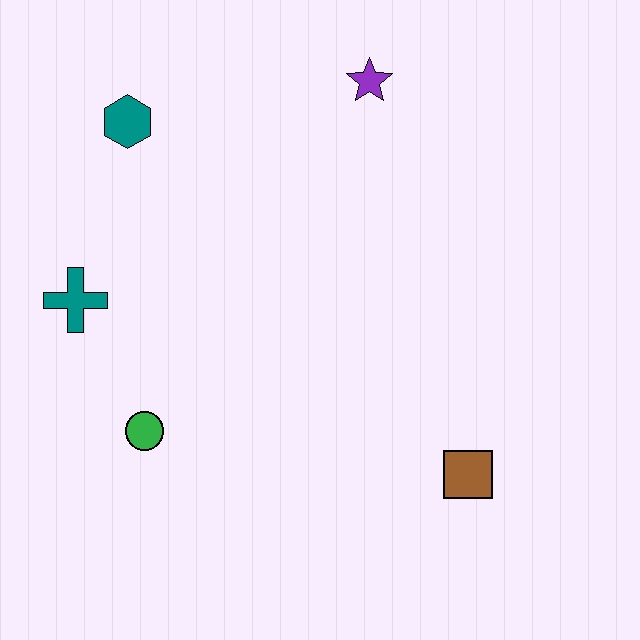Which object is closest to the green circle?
The teal cross is closest to the green circle.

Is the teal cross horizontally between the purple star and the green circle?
No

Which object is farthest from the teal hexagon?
The brown square is farthest from the teal hexagon.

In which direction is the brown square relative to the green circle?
The brown square is to the right of the green circle.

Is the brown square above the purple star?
No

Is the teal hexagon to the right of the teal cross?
Yes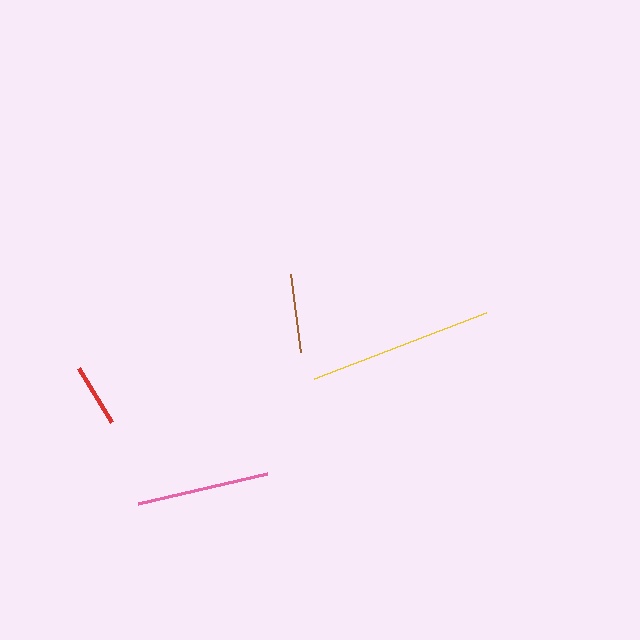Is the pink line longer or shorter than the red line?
The pink line is longer than the red line.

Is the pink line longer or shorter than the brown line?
The pink line is longer than the brown line.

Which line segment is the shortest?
The red line is the shortest at approximately 64 pixels.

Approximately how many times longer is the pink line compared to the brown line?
The pink line is approximately 1.7 times the length of the brown line.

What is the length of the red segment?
The red segment is approximately 64 pixels long.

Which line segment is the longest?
The yellow line is the longest at approximately 184 pixels.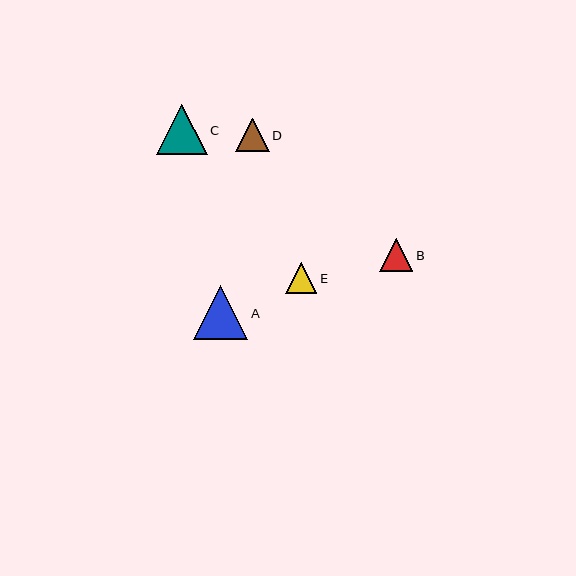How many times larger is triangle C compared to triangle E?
Triangle C is approximately 1.6 times the size of triangle E.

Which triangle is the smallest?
Triangle E is the smallest with a size of approximately 31 pixels.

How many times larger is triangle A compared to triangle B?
Triangle A is approximately 1.6 times the size of triangle B.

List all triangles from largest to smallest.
From largest to smallest: A, C, B, D, E.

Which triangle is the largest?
Triangle A is the largest with a size of approximately 54 pixels.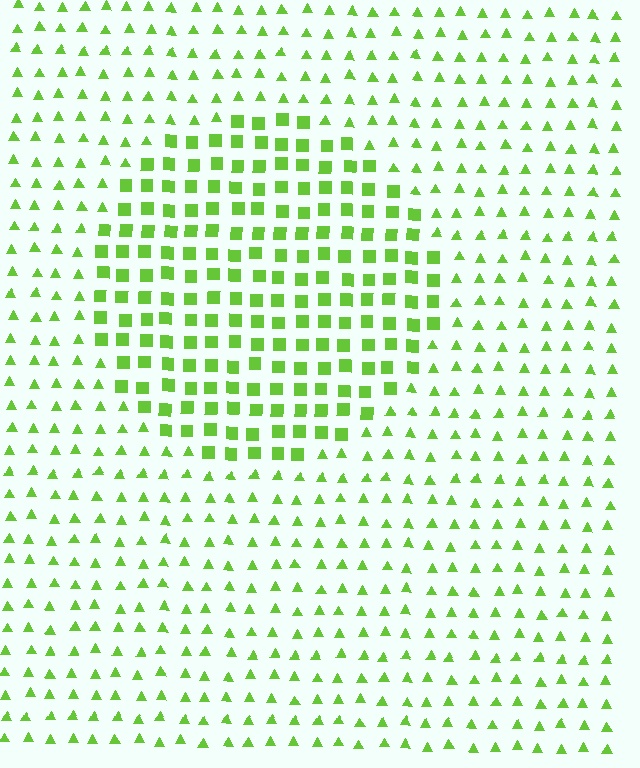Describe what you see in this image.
The image is filled with small lime elements arranged in a uniform grid. A circle-shaped region contains squares, while the surrounding area contains triangles. The boundary is defined purely by the change in element shape.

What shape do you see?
I see a circle.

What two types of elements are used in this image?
The image uses squares inside the circle region and triangles outside it.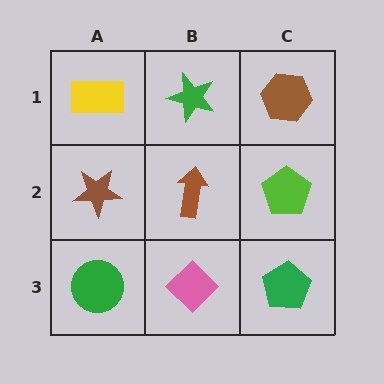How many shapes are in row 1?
3 shapes.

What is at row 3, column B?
A pink diamond.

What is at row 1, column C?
A brown hexagon.